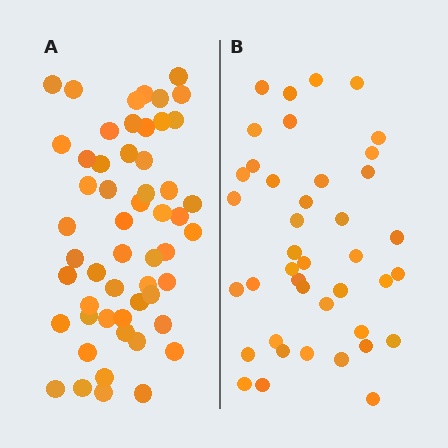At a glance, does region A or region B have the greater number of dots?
Region A (the left region) has more dots.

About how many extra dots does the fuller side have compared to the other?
Region A has approximately 15 more dots than region B.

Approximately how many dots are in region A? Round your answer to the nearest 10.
About 50 dots. (The exact count is 54, which rounds to 50.)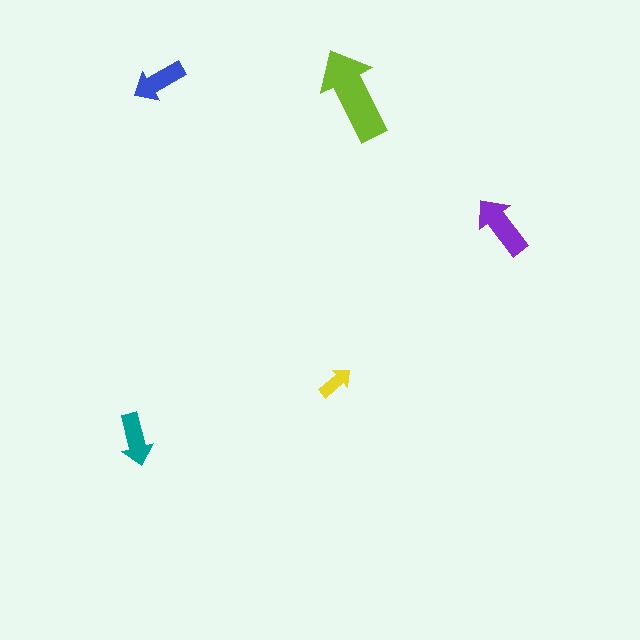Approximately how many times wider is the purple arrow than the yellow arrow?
About 2 times wider.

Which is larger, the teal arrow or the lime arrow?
The lime one.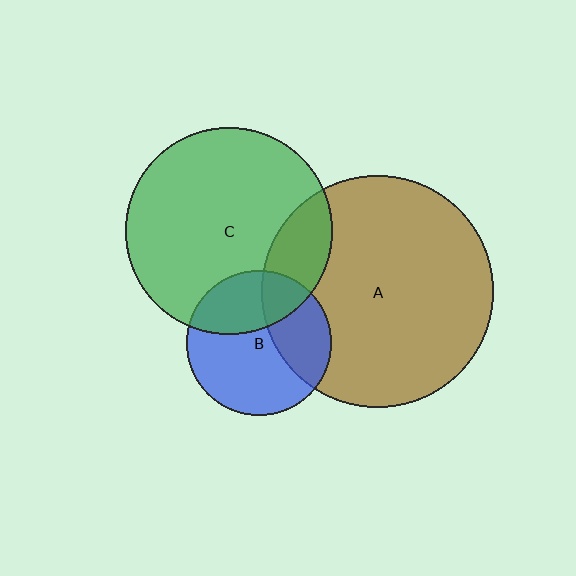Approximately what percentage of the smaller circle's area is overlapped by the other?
Approximately 20%.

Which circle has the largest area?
Circle A (brown).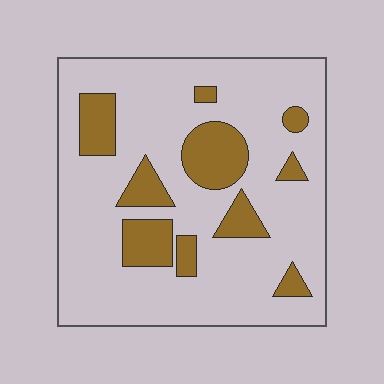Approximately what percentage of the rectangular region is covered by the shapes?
Approximately 20%.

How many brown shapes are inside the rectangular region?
10.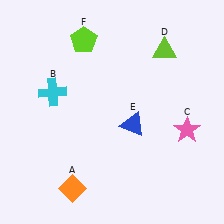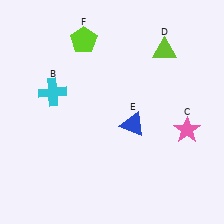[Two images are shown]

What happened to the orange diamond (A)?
The orange diamond (A) was removed in Image 2. It was in the bottom-left area of Image 1.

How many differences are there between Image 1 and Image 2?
There is 1 difference between the two images.